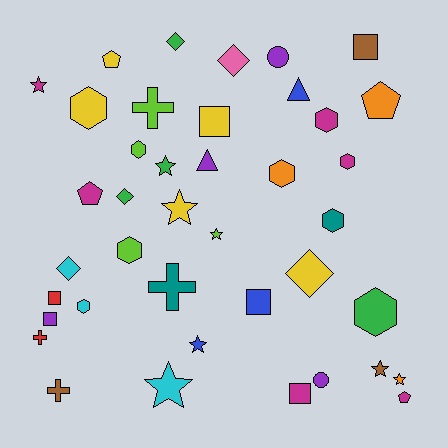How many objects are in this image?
There are 40 objects.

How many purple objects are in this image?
There are 4 purple objects.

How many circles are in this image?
There are 2 circles.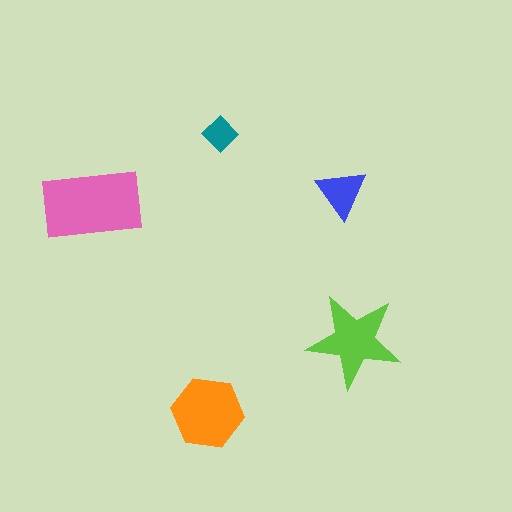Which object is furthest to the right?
The lime star is rightmost.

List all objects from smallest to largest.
The teal diamond, the blue triangle, the lime star, the orange hexagon, the pink rectangle.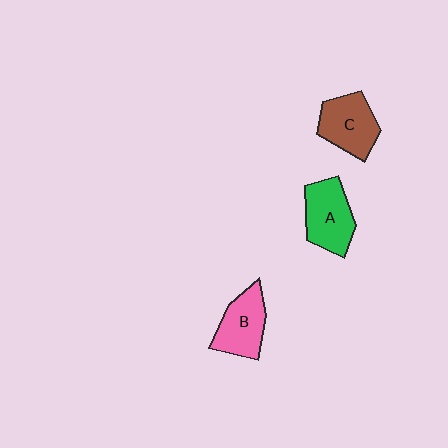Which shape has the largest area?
Shape A (green).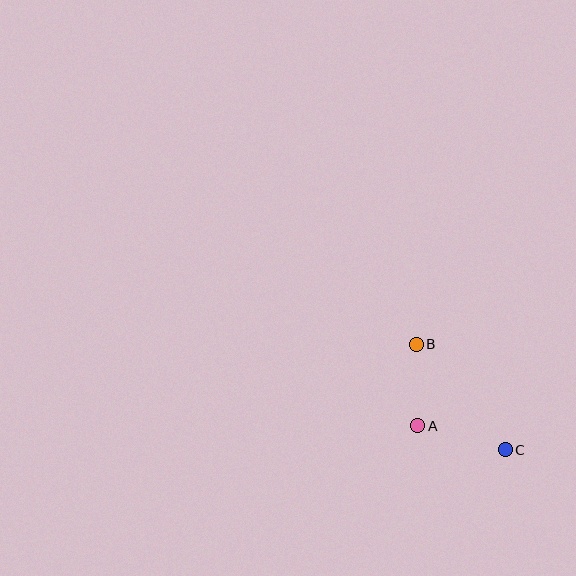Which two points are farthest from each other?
Points B and C are farthest from each other.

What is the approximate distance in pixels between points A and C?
The distance between A and C is approximately 91 pixels.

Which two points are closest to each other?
Points A and B are closest to each other.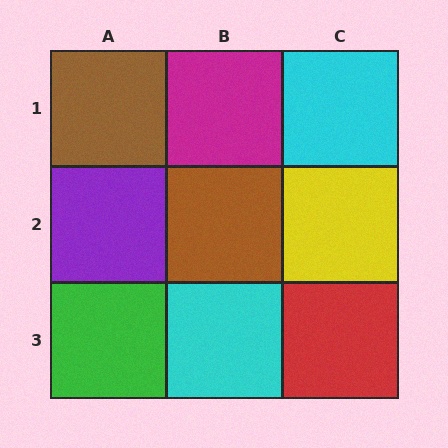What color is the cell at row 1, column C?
Cyan.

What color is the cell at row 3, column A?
Green.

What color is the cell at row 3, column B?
Cyan.